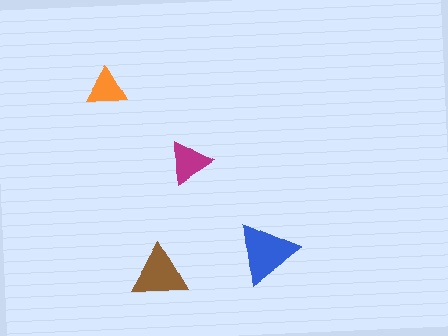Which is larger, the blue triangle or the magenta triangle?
The blue one.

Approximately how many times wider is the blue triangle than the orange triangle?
About 1.5 times wider.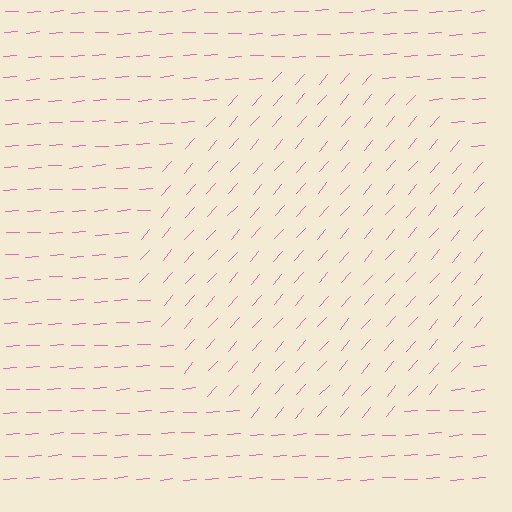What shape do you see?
I see a circle.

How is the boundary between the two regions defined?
The boundary is defined purely by a change in line orientation (approximately 45 degrees difference). All lines are the same color and thickness.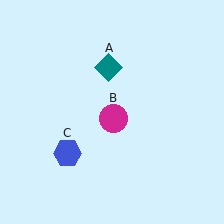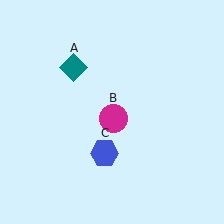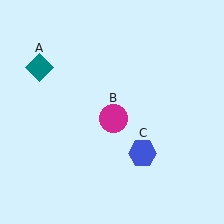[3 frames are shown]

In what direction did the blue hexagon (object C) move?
The blue hexagon (object C) moved right.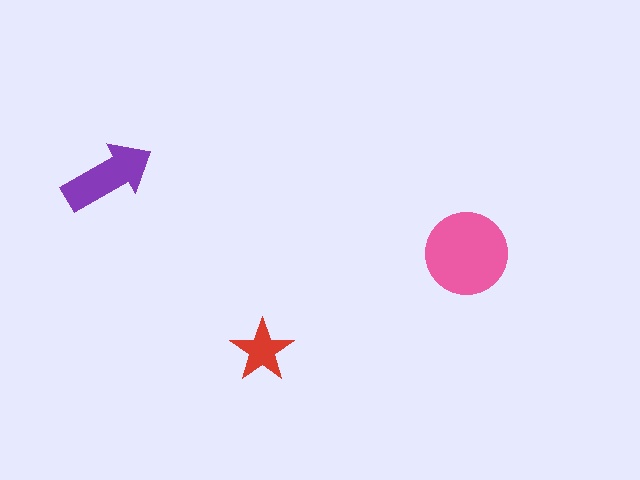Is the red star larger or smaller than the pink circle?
Smaller.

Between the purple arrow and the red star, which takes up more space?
The purple arrow.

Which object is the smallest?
The red star.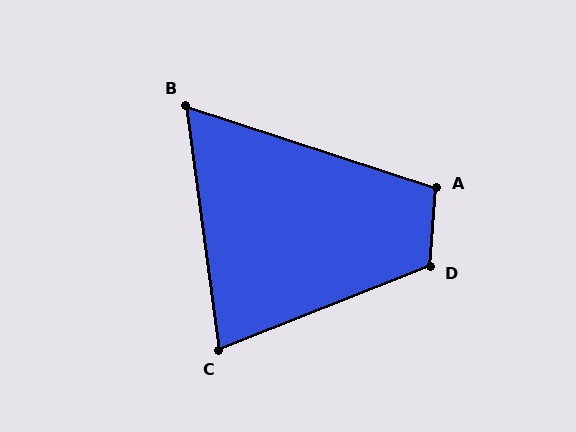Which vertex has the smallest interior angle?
B, at approximately 64 degrees.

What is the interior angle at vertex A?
Approximately 104 degrees (obtuse).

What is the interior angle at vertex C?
Approximately 76 degrees (acute).